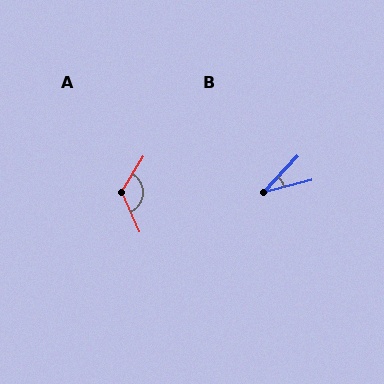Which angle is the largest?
A, at approximately 124 degrees.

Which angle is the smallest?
B, at approximately 33 degrees.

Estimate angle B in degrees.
Approximately 33 degrees.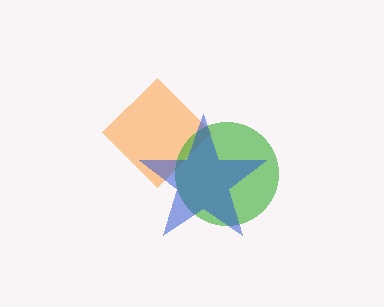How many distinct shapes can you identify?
There are 3 distinct shapes: an orange diamond, a green circle, a blue star.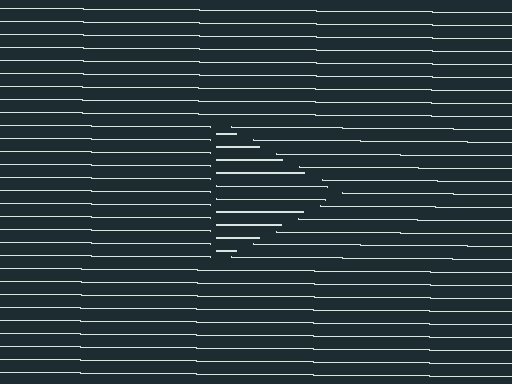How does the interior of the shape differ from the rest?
The interior of the shape contains the same grating, shifted by half a period — the contour is defined by the phase discontinuity where line-ends from the inner and outer gratings abut.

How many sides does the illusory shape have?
3 sides — the line-ends trace a triangle.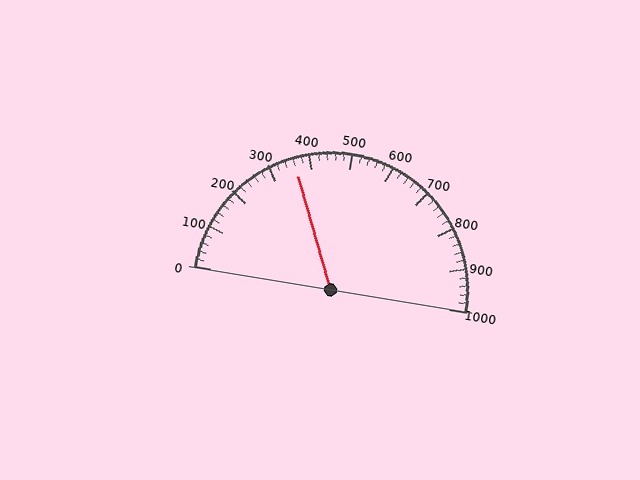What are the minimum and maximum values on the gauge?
The gauge ranges from 0 to 1000.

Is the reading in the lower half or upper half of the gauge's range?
The reading is in the lower half of the range (0 to 1000).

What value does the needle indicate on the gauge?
The needle indicates approximately 360.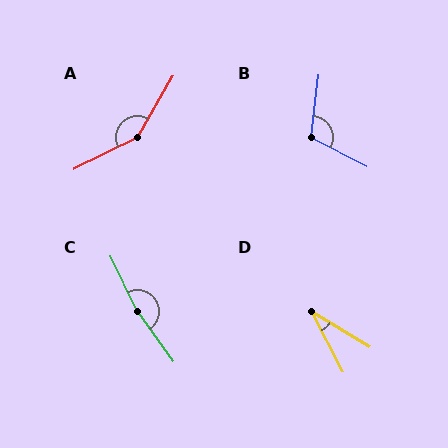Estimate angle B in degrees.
Approximately 110 degrees.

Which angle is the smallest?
D, at approximately 31 degrees.